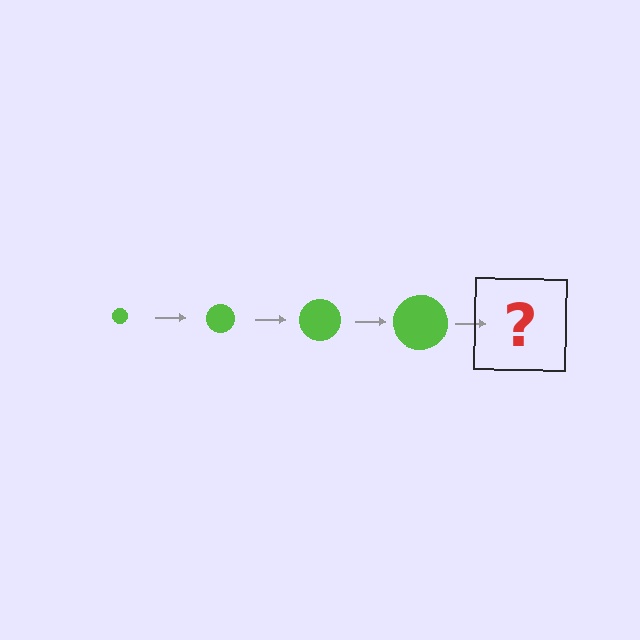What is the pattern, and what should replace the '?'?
The pattern is that the circle gets progressively larger each step. The '?' should be a lime circle, larger than the previous one.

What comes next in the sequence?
The next element should be a lime circle, larger than the previous one.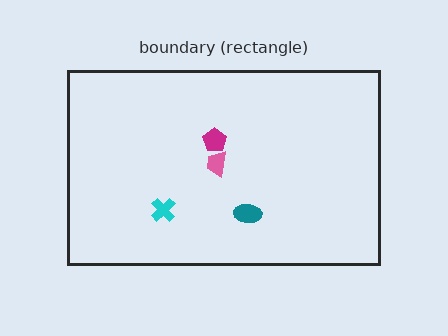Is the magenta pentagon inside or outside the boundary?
Inside.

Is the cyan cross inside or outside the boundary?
Inside.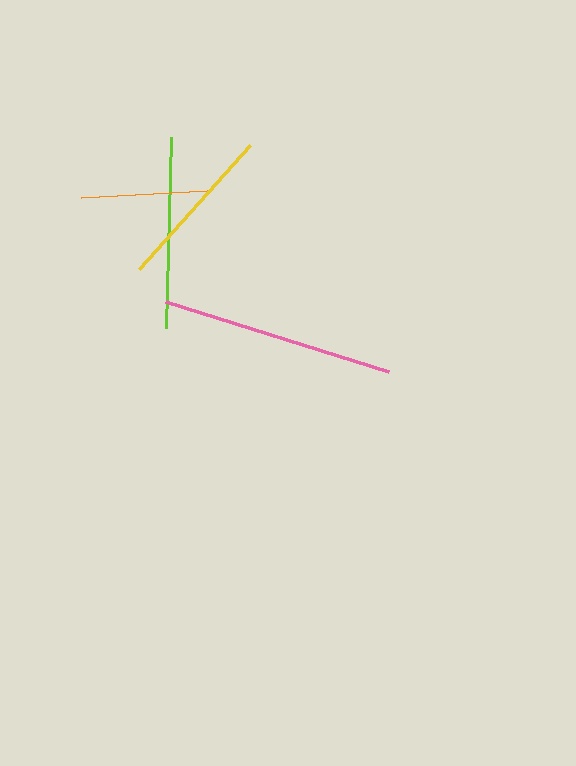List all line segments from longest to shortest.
From longest to shortest: pink, lime, yellow, orange.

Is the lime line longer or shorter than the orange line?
The lime line is longer than the orange line.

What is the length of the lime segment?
The lime segment is approximately 191 pixels long.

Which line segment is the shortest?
The orange line is the shortest at approximately 126 pixels.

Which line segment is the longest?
The pink line is the longest at approximately 234 pixels.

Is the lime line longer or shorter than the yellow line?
The lime line is longer than the yellow line.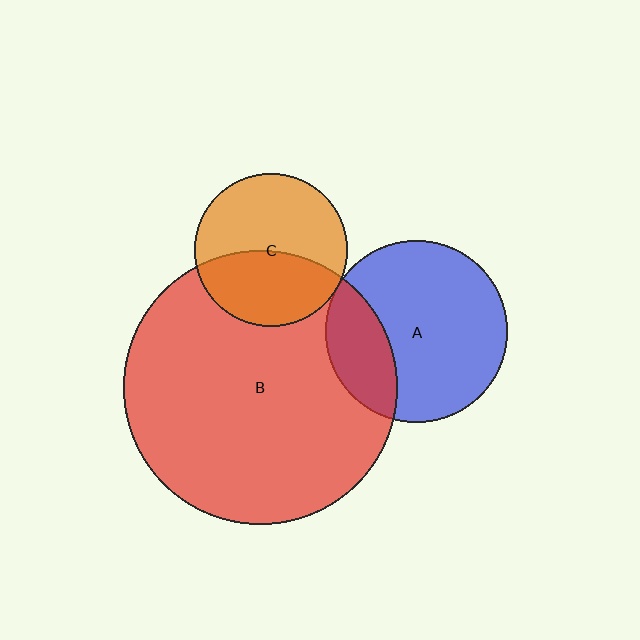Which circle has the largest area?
Circle B (red).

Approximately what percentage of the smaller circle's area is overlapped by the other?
Approximately 5%.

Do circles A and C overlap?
Yes.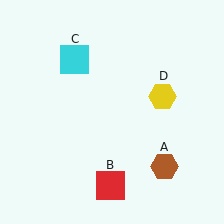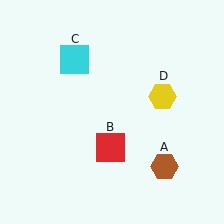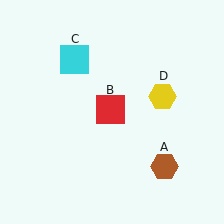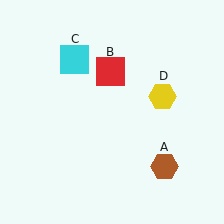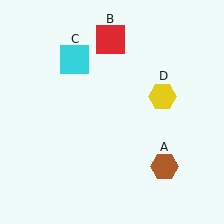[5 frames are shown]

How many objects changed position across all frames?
1 object changed position: red square (object B).